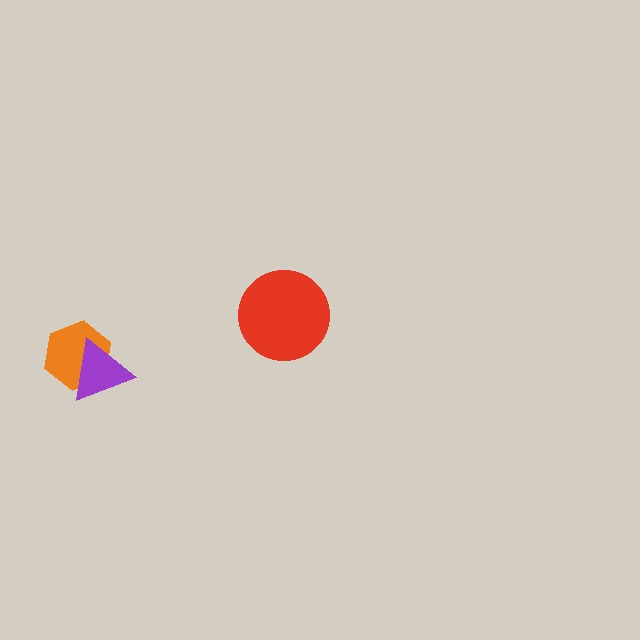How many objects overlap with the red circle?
0 objects overlap with the red circle.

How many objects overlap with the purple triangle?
1 object overlaps with the purple triangle.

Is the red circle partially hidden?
No, no other shape covers it.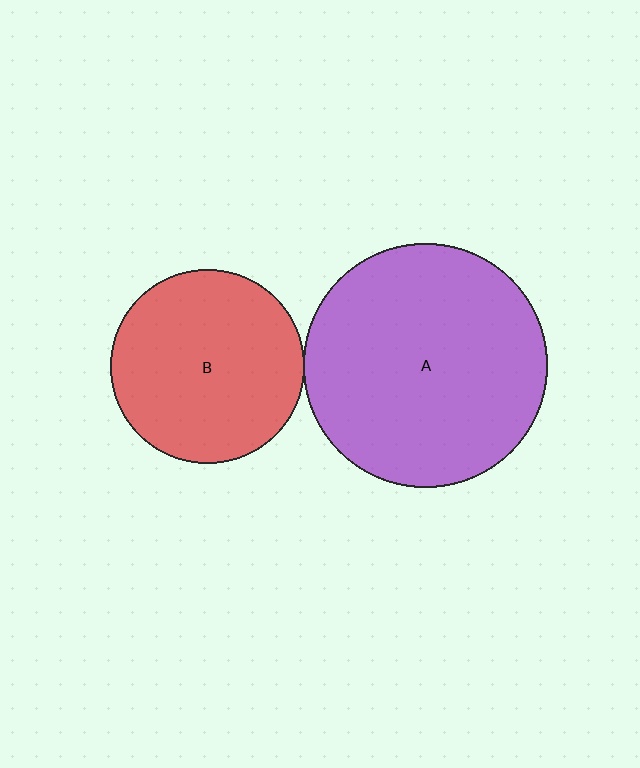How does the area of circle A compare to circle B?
Approximately 1.6 times.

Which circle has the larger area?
Circle A (purple).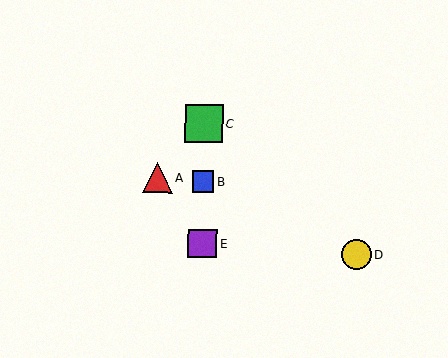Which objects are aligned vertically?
Objects B, C, E are aligned vertically.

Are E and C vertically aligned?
Yes, both are at x≈203.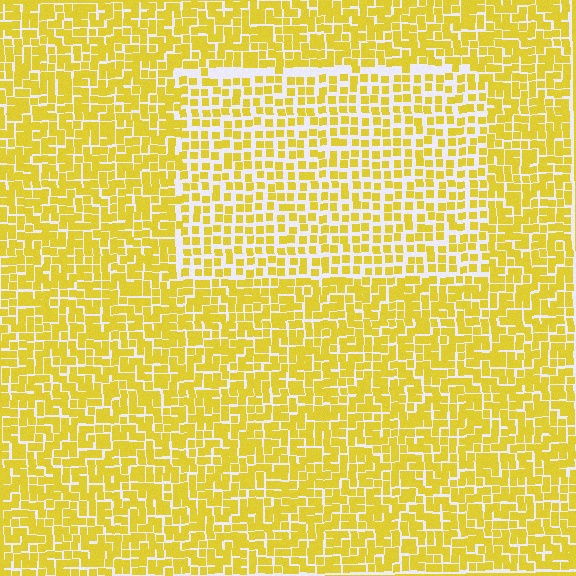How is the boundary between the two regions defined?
The boundary is defined by a change in element density (approximately 1.6x ratio). All elements are the same color, size, and shape.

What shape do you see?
I see a rectangle.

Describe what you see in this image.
The image contains small yellow elements arranged at two different densities. A rectangle-shaped region is visible where the elements are less densely packed than the surrounding area.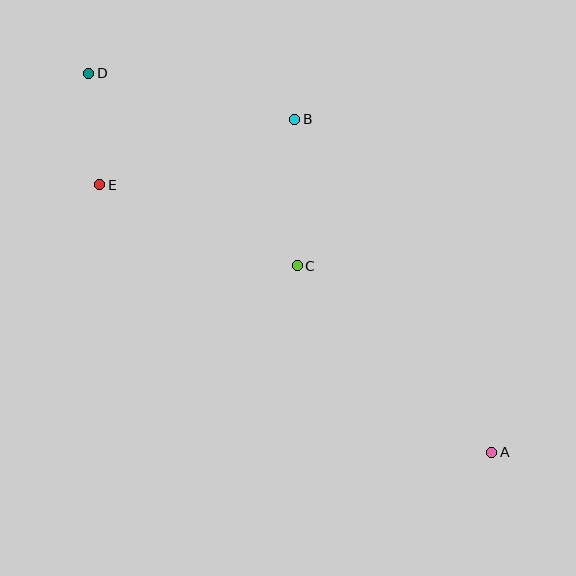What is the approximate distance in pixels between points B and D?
The distance between B and D is approximately 211 pixels.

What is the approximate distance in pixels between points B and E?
The distance between B and E is approximately 205 pixels.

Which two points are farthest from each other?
Points A and D are farthest from each other.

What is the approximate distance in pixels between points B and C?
The distance between B and C is approximately 146 pixels.